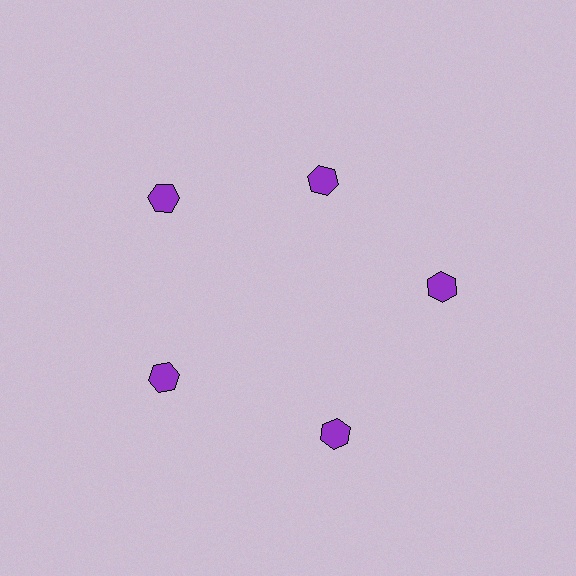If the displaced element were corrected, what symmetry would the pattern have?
It would have 5-fold rotational symmetry — the pattern would map onto itself every 72 degrees.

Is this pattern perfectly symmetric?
No. The 5 purple hexagons are arranged in a ring, but one element near the 1 o'clock position is pulled inward toward the center, breaking the 5-fold rotational symmetry.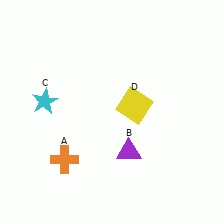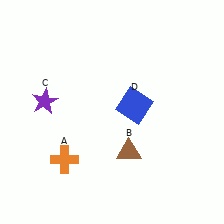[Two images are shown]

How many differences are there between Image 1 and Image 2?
There are 3 differences between the two images.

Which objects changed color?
B changed from purple to brown. C changed from cyan to purple. D changed from yellow to blue.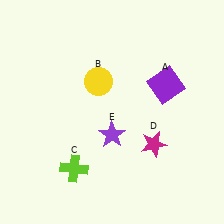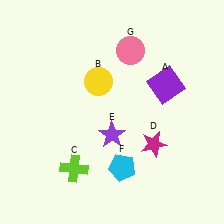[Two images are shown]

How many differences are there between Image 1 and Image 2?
There are 2 differences between the two images.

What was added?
A cyan pentagon (F), a pink circle (G) were added in Image 2.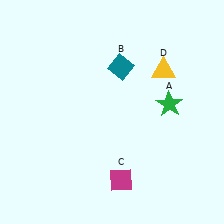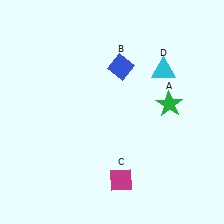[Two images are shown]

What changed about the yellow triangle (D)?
In Image 1, D is yellow. In Image 2, it changed to cyan.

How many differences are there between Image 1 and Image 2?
There are 2 differences between the two images.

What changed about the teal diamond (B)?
In Image 1, B is teal. In Image 2, it changed to blue.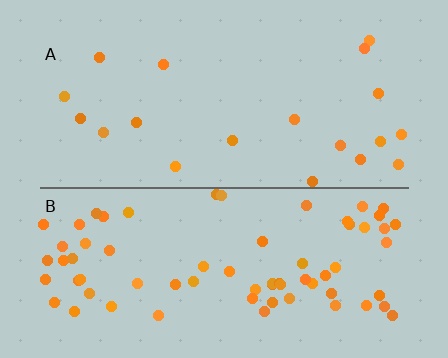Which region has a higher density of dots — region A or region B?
B (the bottom).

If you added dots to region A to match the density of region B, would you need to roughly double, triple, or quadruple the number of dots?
Approximately quadruple.